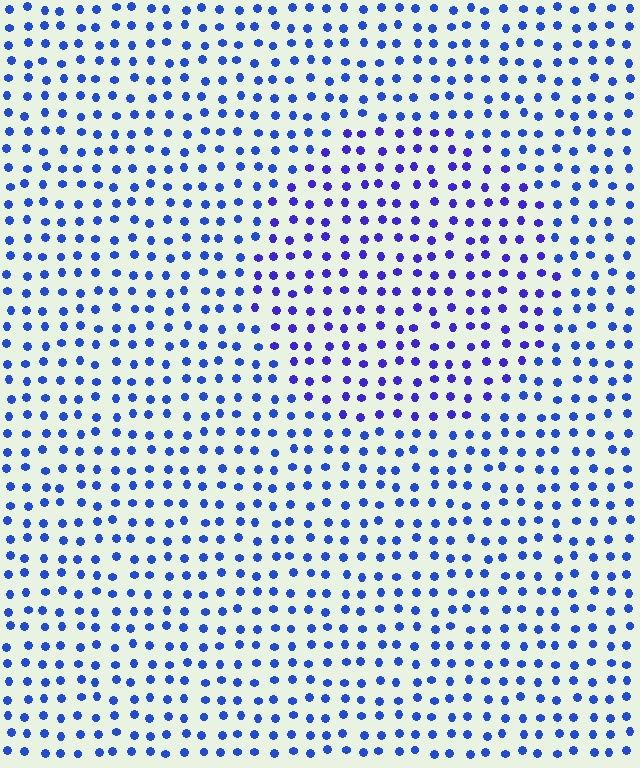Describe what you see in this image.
The image is filled with small blue elements in a uniform arrangement. A circle-shaped region is visible where the elements are tinted to a slightly different hue, forming a subtle color boundary.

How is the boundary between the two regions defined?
The boundary is defined purely by a slight shift in hue (about 24 degrees). Spacing, size, and orientation are identical on both sides.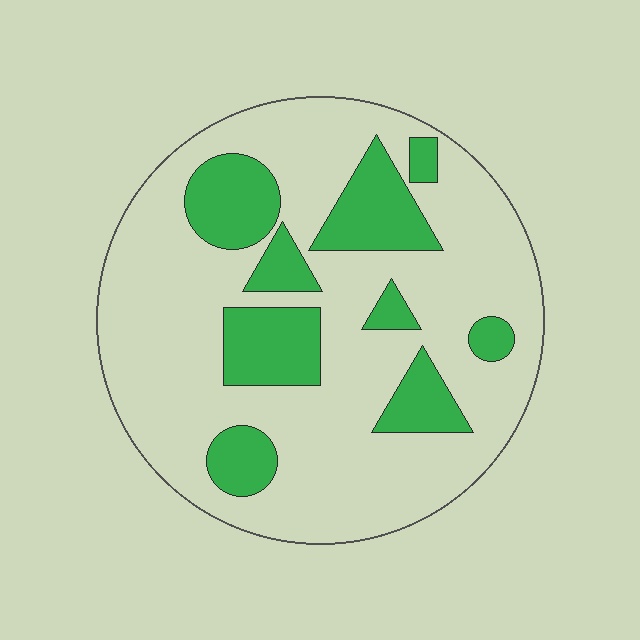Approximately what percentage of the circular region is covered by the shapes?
Approximately 25%.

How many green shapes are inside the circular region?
9.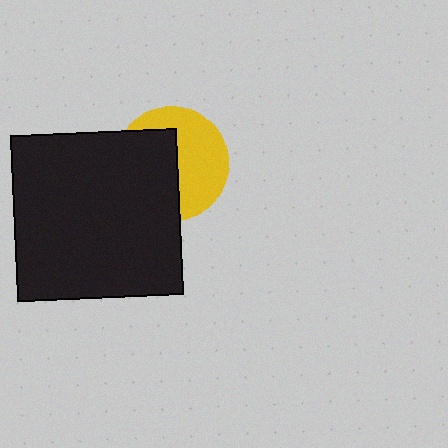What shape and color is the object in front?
The object in front is a black square.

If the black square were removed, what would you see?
You would see the complete yellow circle.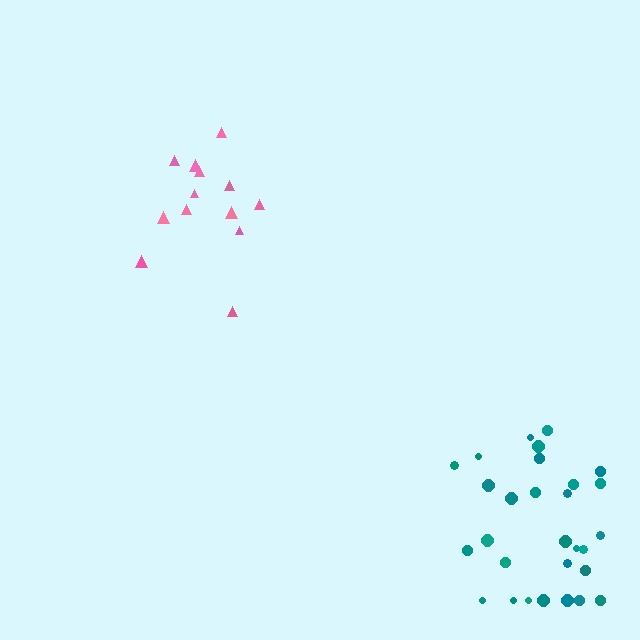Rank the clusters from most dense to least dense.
teal, pink.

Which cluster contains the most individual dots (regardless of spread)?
Teal (31).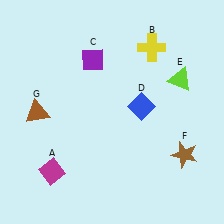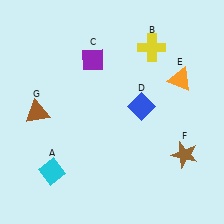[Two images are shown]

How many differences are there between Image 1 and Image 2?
There are 2 differences between the two images.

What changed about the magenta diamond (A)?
In Image 1, A is magenta. In Image 2, it changed to cyan.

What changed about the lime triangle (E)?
In Image 1, E is lime. In Image 2, it changed to orange.